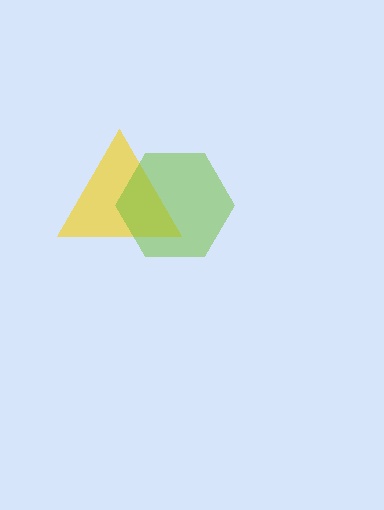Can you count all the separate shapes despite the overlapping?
Yes, there are 2 separate shapes.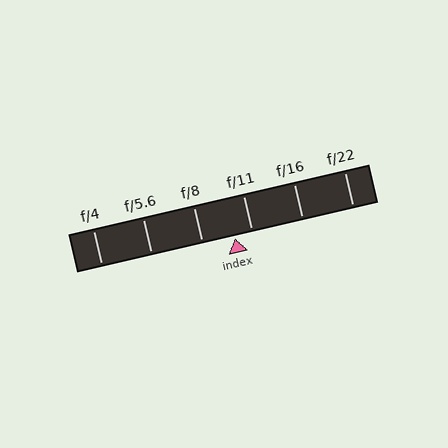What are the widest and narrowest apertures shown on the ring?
The widest aperture shown is f/4 and the narrowest is f/22.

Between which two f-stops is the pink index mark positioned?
The index mark is between f/8 and f/11.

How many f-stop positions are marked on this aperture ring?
There are 6 f-stop positions marked.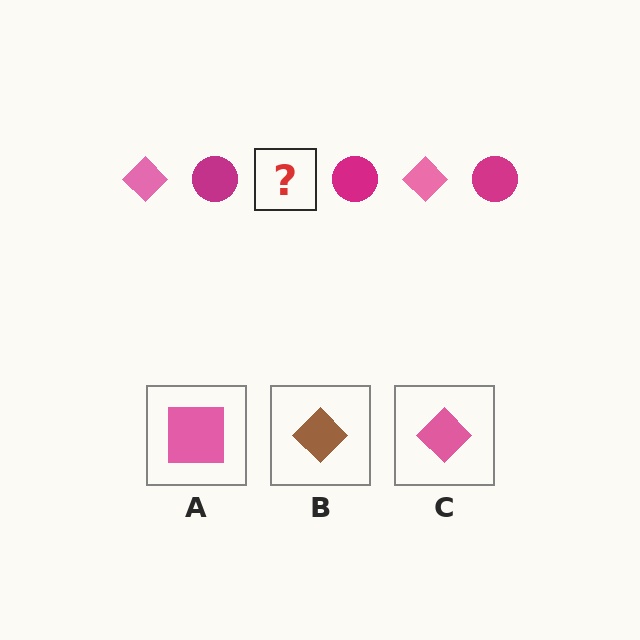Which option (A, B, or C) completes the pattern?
C.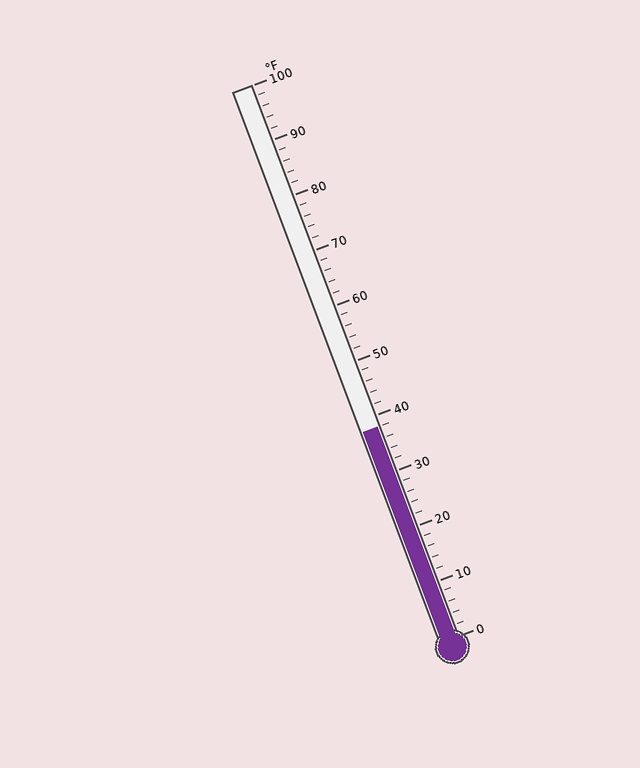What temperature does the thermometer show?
The thermometer shows approximately 38°F.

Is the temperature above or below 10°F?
The temperature is above 10°F.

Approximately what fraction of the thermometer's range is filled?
The thermometer is filled to approximately 40% of its range.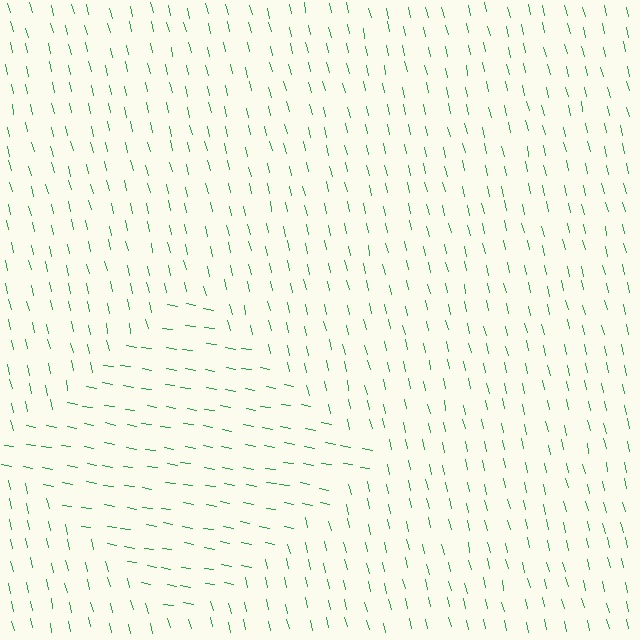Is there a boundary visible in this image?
Yes, there is a texture boundary formed by a change in line orientation.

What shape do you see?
I see a diamond.